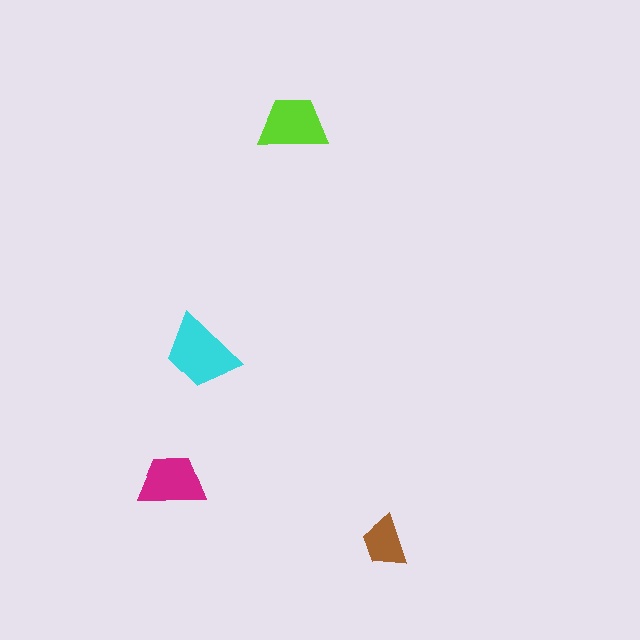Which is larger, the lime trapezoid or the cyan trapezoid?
The cyan one.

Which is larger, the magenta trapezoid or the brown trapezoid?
The magenta one.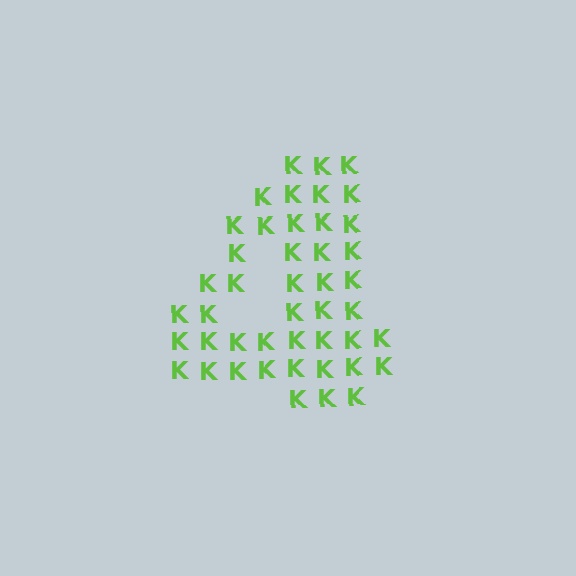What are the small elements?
The small elements are letter K's.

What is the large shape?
The large shape is the digit 4.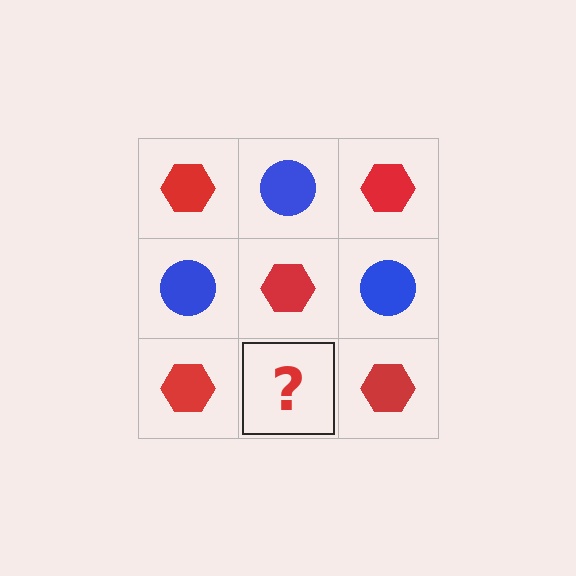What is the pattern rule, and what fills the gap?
The rule is that it alternates red hexagon and blue circle in a checkerboard pattern. The gap should be filled with a blue circle.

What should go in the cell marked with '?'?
The missing cell should contain a blue circle.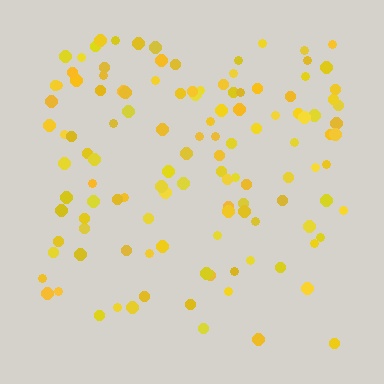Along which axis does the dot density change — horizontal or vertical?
Vertical.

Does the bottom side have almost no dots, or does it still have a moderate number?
Still a moderate number, just noticeably fewer than the top.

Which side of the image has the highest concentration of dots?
The top.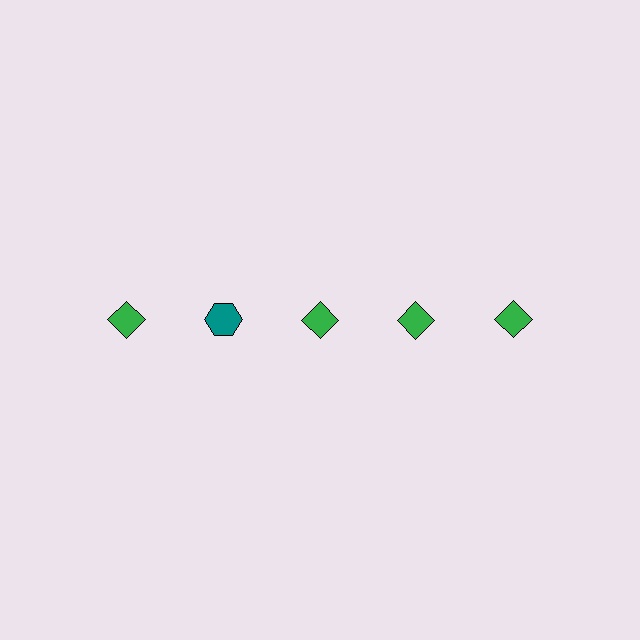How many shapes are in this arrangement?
There are 5 shapes arranged in a grid pattern.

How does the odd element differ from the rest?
It differs in both color (teal instead of green) and shape (hexagon instead of diamond).